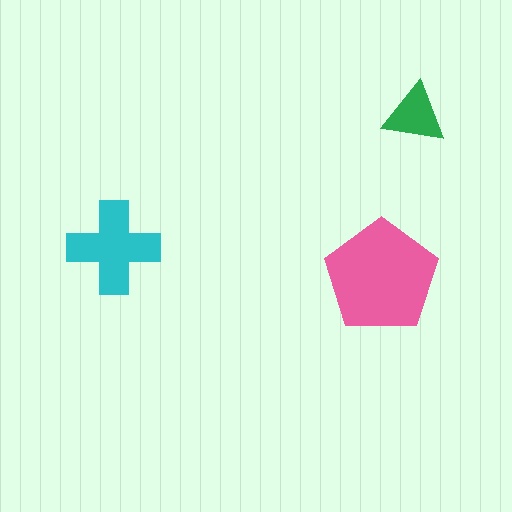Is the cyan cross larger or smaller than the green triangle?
Larger.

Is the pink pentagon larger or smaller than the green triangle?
Larger.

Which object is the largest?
The pink pentagon.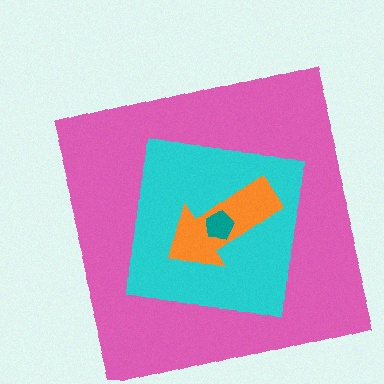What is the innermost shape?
The teal pentagon.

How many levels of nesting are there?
4.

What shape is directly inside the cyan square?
The orange arrow.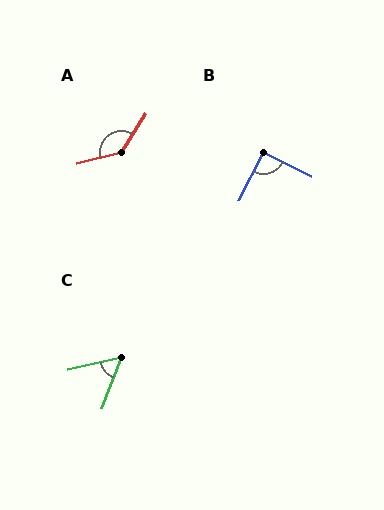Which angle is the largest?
A, at approximately 136 degrees.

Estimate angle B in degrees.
Approximately 90 degrees.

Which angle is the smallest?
C, at approximately 56 degrees.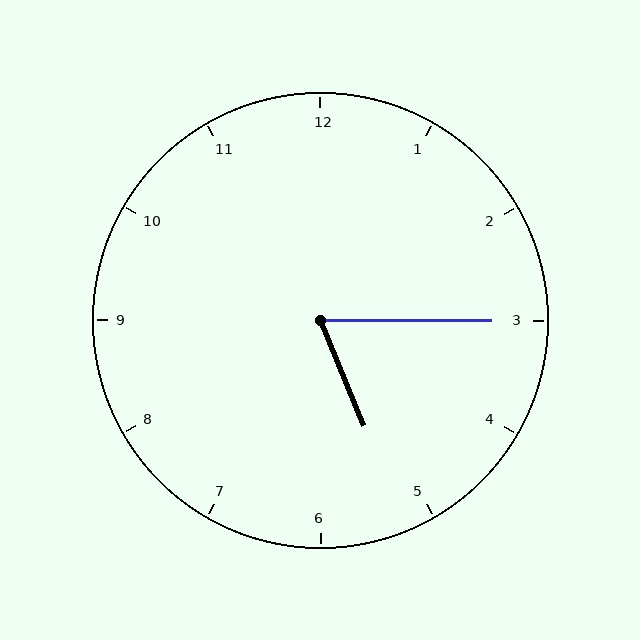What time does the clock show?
5:15.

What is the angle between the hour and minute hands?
Approximately 68 degrees.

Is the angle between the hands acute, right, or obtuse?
It is acute.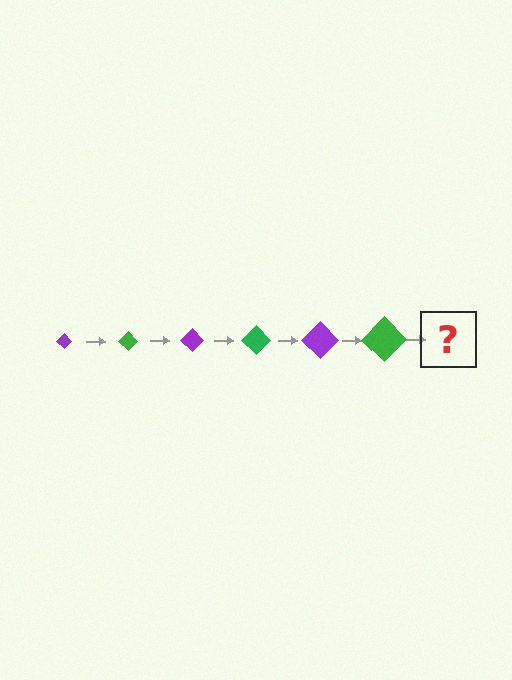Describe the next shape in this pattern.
It should be a purple diamond, larger than the previous one.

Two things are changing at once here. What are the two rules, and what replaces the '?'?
The two rules are that the diamond grows larger each step and the color cycles through purple and green. The '?' should be a purple diamond, larger than the previous one.